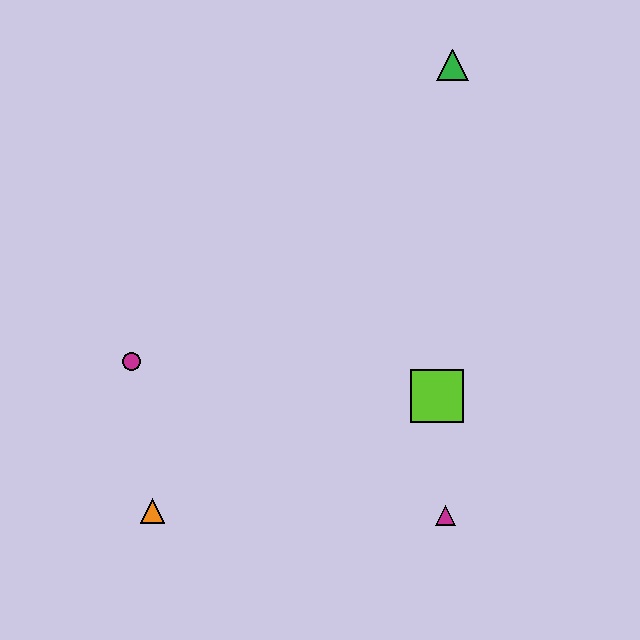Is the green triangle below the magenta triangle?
No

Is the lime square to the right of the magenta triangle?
No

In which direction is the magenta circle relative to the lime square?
The magenta circle is to the left of the lime square.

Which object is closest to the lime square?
The magenta triangle is closest to the lime square.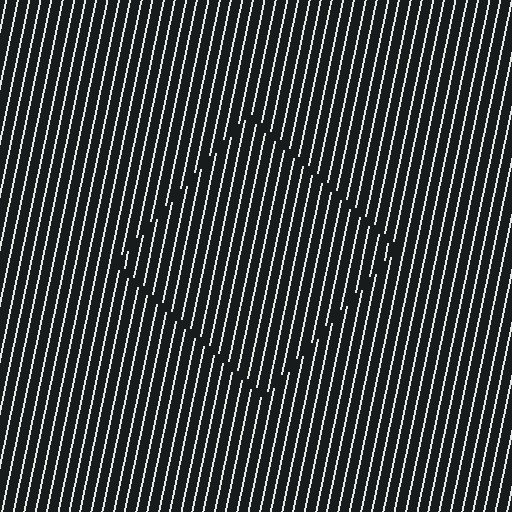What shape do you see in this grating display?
An illusory square. The interior of the shape contains the same grating, shifted by half a period — the contour is defined by the phase discontinuity where line-ends from the inner and outer gratings abut.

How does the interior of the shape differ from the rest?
The interior of the shape contains the same grating, shifted by half a period — the contour is defined by the phase discontinuity where line-ends from the inner and outer gratings abut.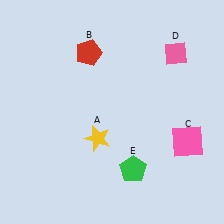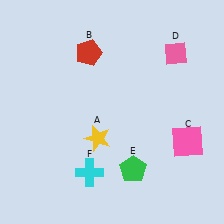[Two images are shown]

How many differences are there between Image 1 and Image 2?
There is 1 difference between the two images.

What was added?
A cyan cross (F) was added in Image 2.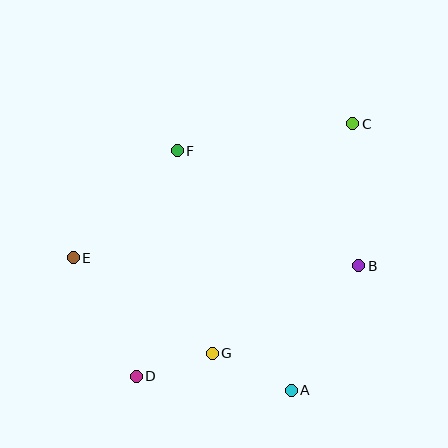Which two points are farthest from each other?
Points C and D are farthest from each other.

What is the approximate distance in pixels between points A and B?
The distance between A and B is approximately 141 pixels.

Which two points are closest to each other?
Points D and G are closest to each other.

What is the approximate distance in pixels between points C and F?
The distance between C and F is approximately 178 pixels.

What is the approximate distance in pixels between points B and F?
The distance between B and F is approximately 215 pixels.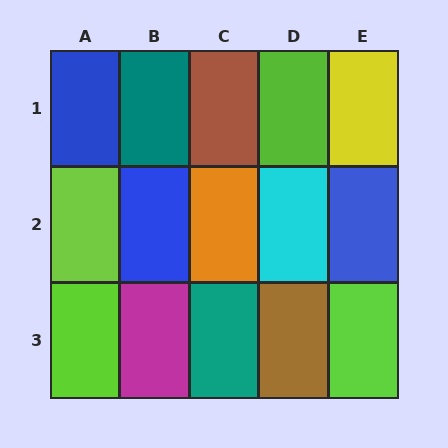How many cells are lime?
4 cells are lime.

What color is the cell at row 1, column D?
Lime.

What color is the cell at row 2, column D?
Cyan.